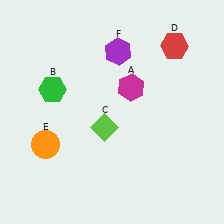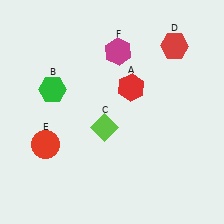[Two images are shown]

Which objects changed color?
A changed from magenta to red. E changed from orange to red. F changed from purple to magenta.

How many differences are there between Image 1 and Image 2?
There are 3 differences between the two images.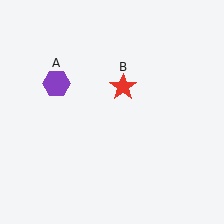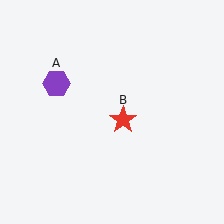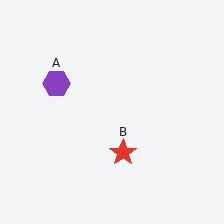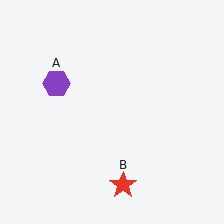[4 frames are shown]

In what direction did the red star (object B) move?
The red star (object B) moved down.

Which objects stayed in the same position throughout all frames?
Purple hexagon (object A) remained stationary.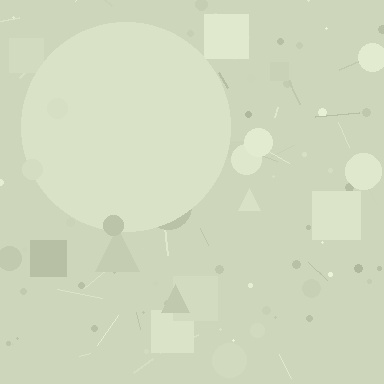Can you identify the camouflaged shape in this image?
The camouflaged shape is a circle.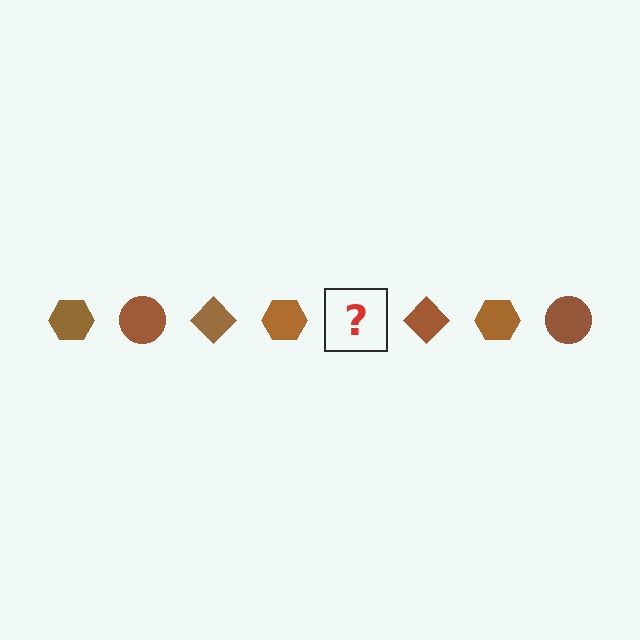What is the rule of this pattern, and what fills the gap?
The rule is that the pattern cycles through hexagon, circle, diamond shapes in brown. The gap should be filled with a brown circle.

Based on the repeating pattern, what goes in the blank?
The blank should be a brown circle.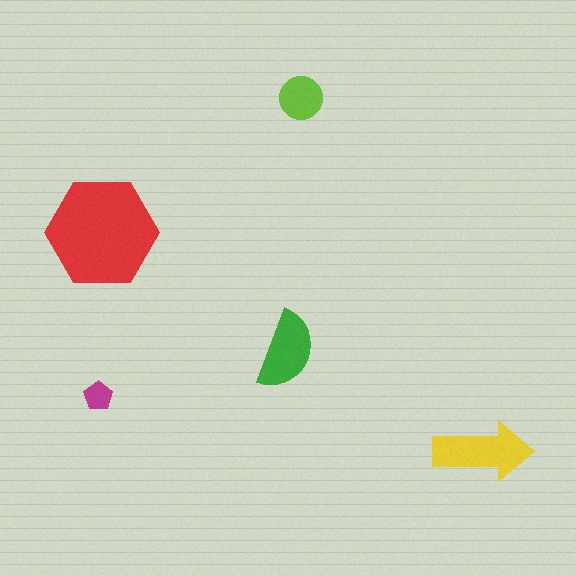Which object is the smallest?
The magenta pentagon.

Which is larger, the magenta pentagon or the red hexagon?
The red hexagon.